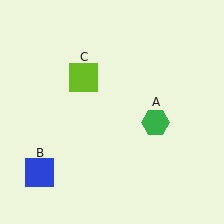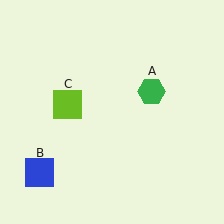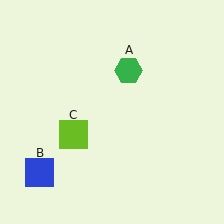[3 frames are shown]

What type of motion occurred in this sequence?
The green hexagon (object A), lime square (object C) rotated counterclockwise around the center of the scene.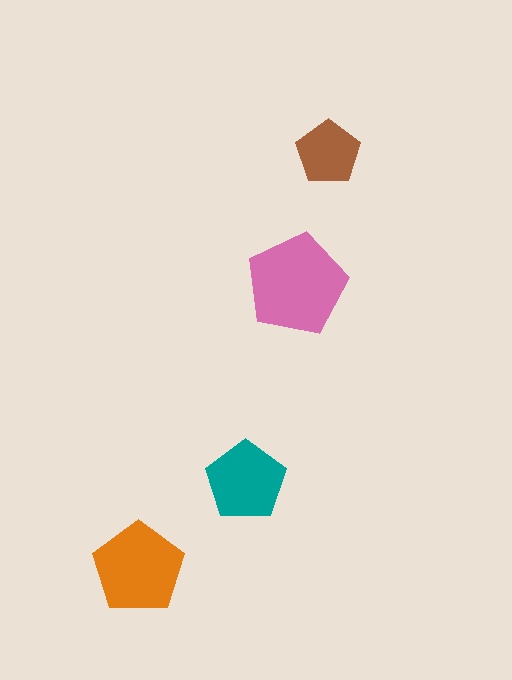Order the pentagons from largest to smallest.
the pink one, the orange one, the teal one, the brown one.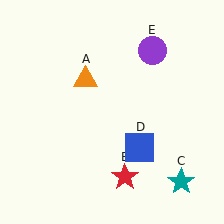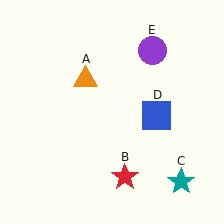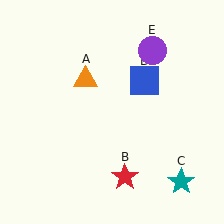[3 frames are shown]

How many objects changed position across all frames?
1 object changed position: blue square (object D).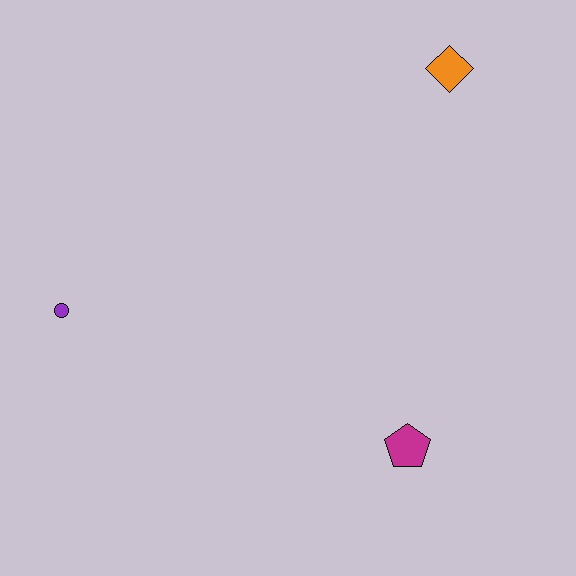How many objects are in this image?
There are 3 objects.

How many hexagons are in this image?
There are no hexagons.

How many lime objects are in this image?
There are no lime objects.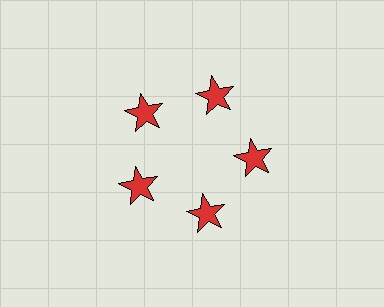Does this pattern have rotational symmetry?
Yes, this pattern has 5-fold rotational symmetry. It looks the same after rotating 72 degrees around the center.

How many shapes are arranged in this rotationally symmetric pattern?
There are 5 shapes, arranged in 5 groups of 1.